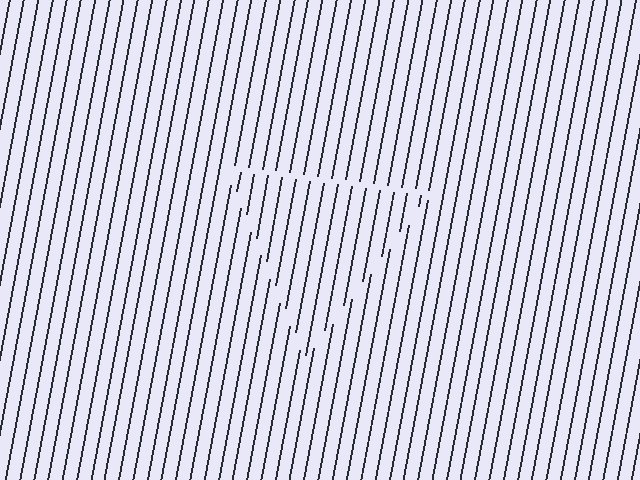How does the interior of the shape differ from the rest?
The interior of the shape contains the same grating, shifted by half a period — the contour is defined by the phase discontinuity where line-ends from the inner and outer gratings abut.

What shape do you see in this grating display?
An illusory triangle. The interior of the shape contains the same grating, shifted by half a period — the contour is defined by the phase discontinuity where line-ends from the inner and outer gratings abut.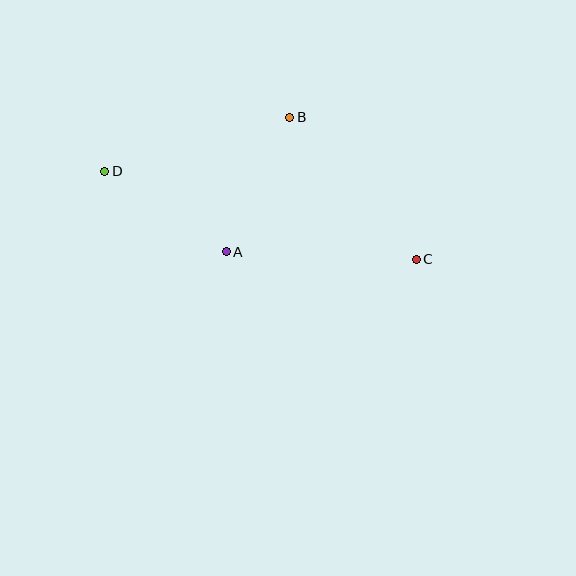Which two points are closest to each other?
Points A and D are closest to each other.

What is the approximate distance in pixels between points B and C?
The distance between B and C is approximately 190 pixels.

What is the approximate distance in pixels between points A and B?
The distance between A and B is approximately 149 pixels.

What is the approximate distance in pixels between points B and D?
The distance between B and D is approximately 193 pixels.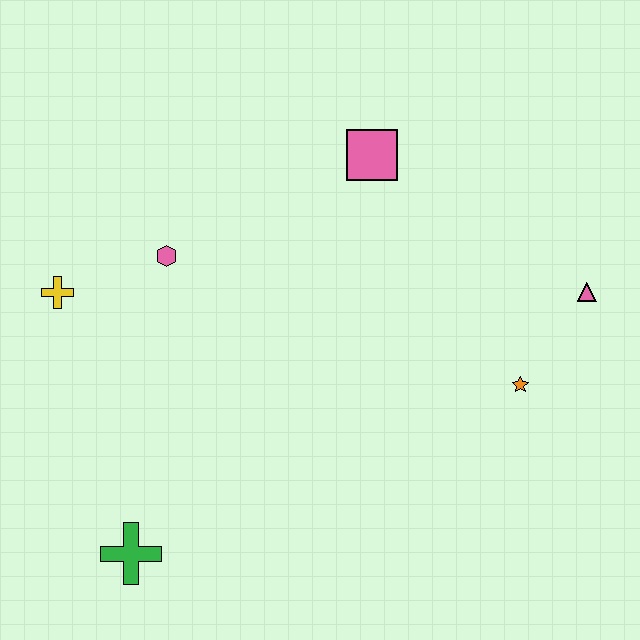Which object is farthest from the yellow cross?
The pink triangle is farthest from the yellow cross.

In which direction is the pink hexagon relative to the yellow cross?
The pink hexagon is to the right of the yellow cross.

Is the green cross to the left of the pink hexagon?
Yes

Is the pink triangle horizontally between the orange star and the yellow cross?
No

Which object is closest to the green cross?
The yellow cross is closest to the green cross.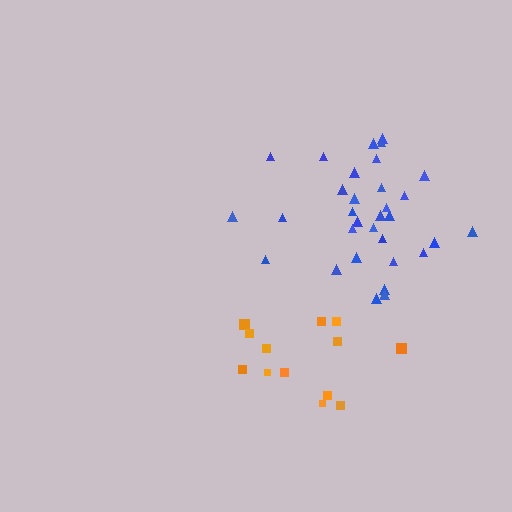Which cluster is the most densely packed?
Blue.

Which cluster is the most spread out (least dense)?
Orange.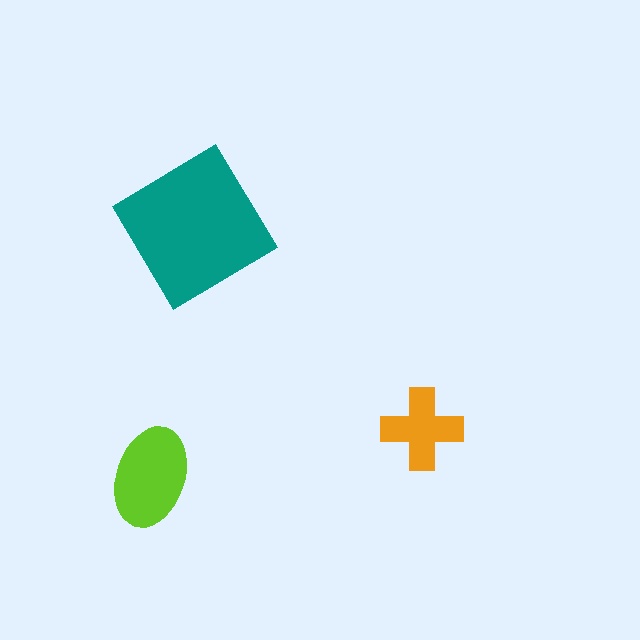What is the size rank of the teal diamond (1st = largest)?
1st.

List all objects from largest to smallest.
The teal diamond, the lime ellipse, the orange cross.